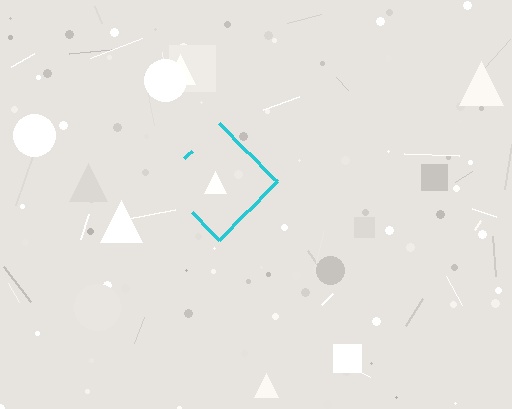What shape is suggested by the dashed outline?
The dashed outline suggests a diamond.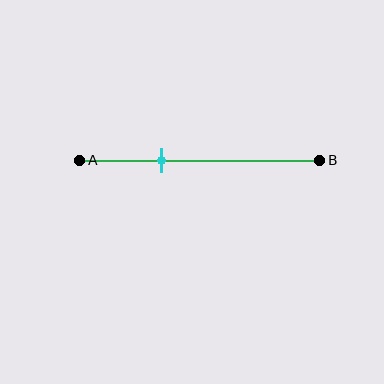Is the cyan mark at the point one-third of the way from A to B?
Yes, the mark is approximately at the one-third point.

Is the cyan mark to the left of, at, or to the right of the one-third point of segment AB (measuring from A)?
The cyan mark is approximately at the one-third point of segment AB.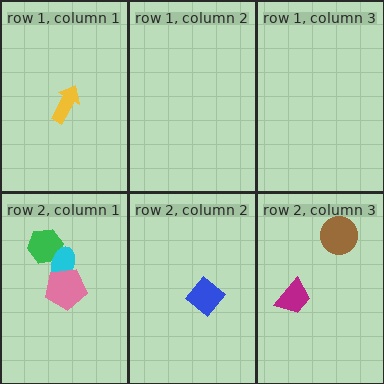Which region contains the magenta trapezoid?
The row 2, column 3 region.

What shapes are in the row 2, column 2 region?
The blue diamond.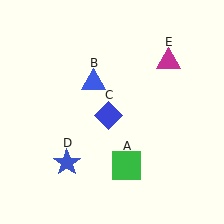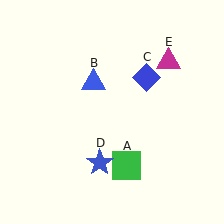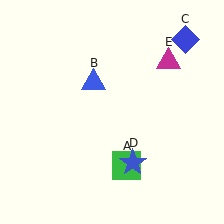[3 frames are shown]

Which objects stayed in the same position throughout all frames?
Green square (object A) and blue triangle (object B) and magenta triangle (object E) remained stationary.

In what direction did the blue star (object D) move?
The blue star (object D) moved right.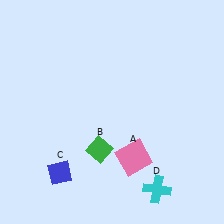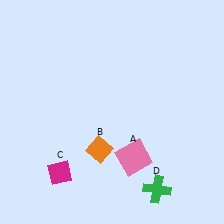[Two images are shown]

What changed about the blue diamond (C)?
In Image 1, C is blue. In Image 2, it changed to magenta.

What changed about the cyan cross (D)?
In Image 1, D is cyan. In Image 2, it changed to green.